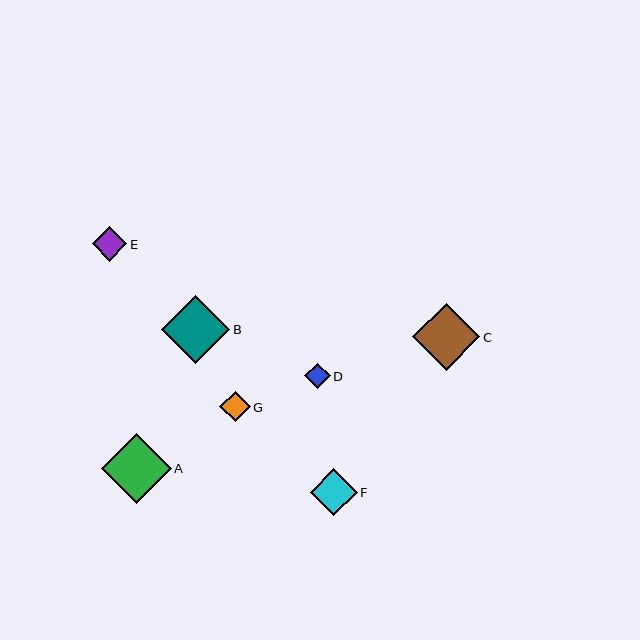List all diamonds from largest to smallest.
From largest to smallest: A, B, C, F, E, G, D.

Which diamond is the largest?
Diamond A is the largest with a size of approximately 69 pixels.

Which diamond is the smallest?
Diamond D is the smallest with a size of approximately 26 pixels.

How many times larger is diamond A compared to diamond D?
Diamond A is approximately 2.7 times the size of diamond D.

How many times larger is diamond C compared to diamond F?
Diamond C is approximately 1.4 times the size of diamond F.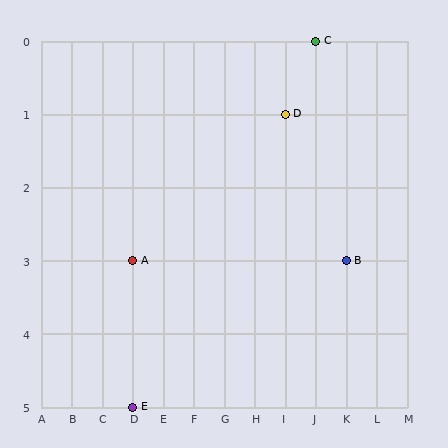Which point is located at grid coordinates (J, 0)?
Point C is at (J, 0).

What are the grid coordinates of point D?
Point D is at grid coordinates (I, 1).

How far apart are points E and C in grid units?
Points E and C are 6 columns and 5 rows apart (about 7.8 grid units diagonally).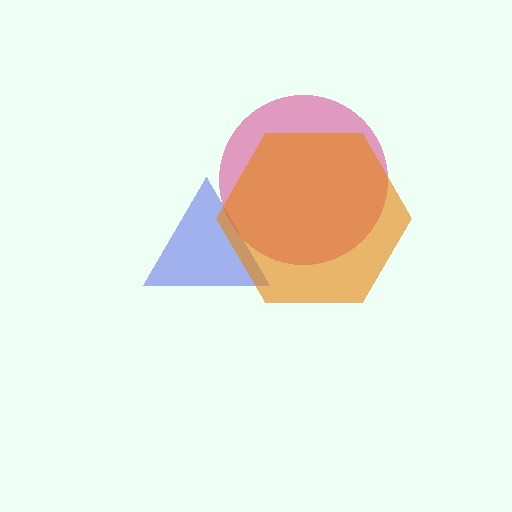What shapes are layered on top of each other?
The layered shapes are: a blue triangle, a magenta circle, an orange hexagon.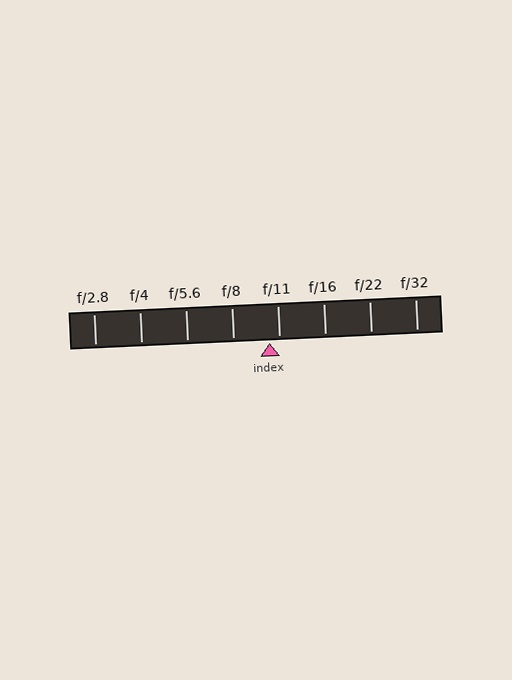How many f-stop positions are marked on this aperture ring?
There are 8 f-stop positions marked.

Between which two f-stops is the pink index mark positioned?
The index mark is between f/8 and f/11.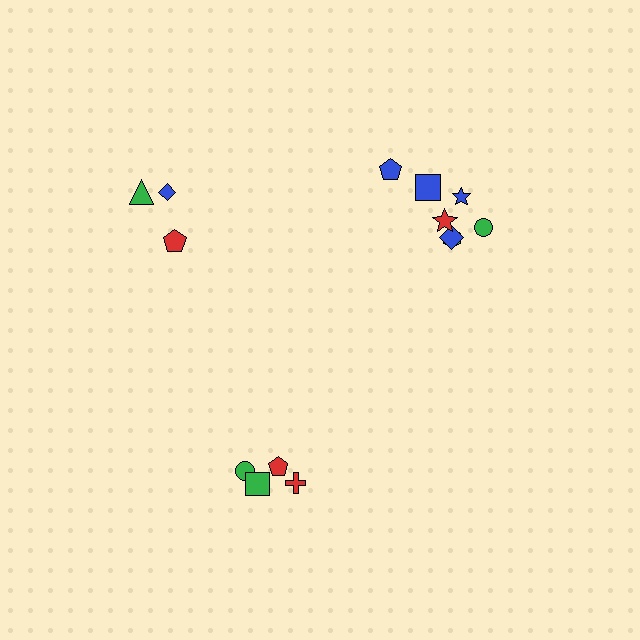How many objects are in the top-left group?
There are 3 objects.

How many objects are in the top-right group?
There are 7 objects.